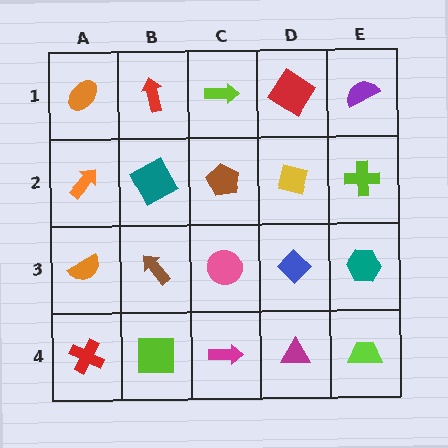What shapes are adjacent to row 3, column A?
An orange arrow (row 2, column A), a red cross (row 4, column A), a brown arrow (row 3, column B).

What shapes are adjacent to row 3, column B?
A teal square (row 2, column B), a lime square (row 4, column B), an orange semicircle (row 3, column A), a pink circle (row 3, column C).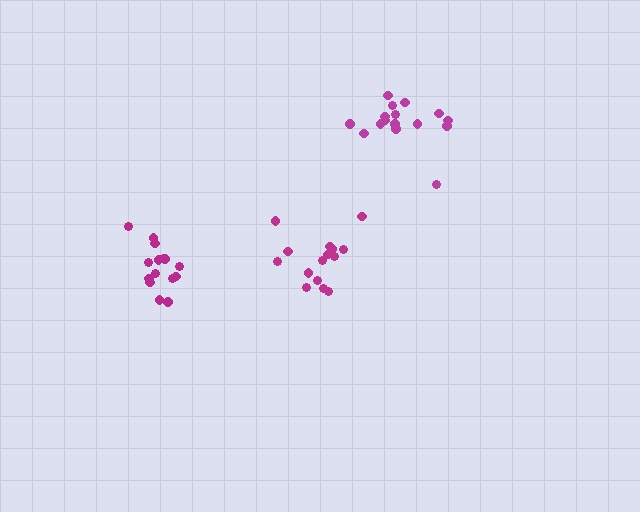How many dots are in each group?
Group 1: 15 dots, Group 2: 15 dots, Group 3: 16 dots (46 total).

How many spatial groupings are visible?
There are 3 spatial groupings.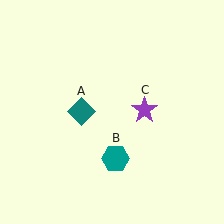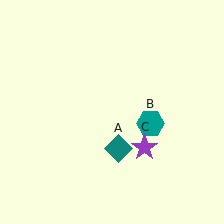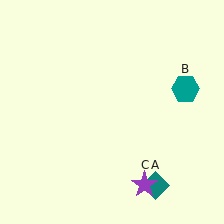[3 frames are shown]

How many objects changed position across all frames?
3 objects changed position: teal diamond (object A), teal hexagon (object B), purple star (object C).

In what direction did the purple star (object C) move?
The purple star (object C) moved down.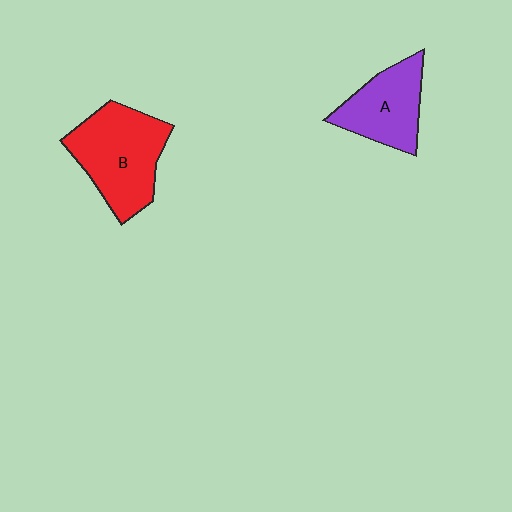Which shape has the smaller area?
Shape A (purple).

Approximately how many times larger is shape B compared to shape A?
Approximately 1.4 times.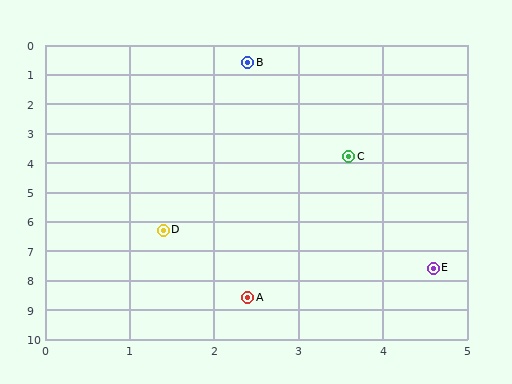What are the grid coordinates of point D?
Point D is at approximately (1.4, 6.3).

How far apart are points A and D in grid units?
Points A and D are about 2.5 grid units apart.